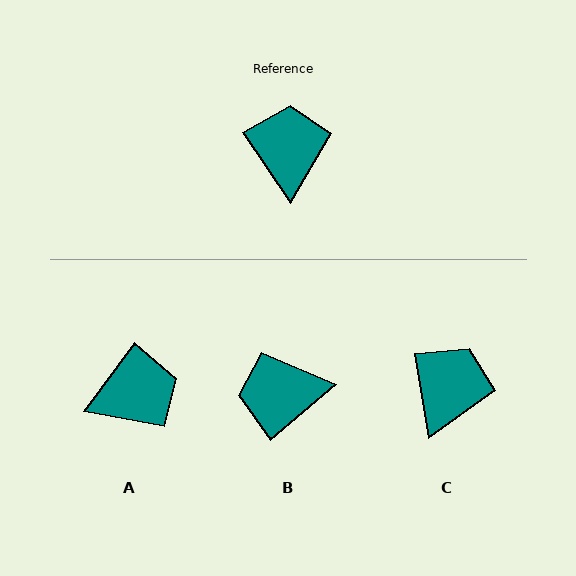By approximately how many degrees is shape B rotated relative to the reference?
Approximately 97 degrees counter-clockwise.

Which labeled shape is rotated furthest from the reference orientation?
B, about 97 degrees away.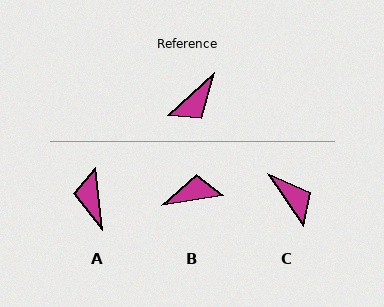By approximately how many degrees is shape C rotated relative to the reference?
Approximately 82 degrees counter-clockwise.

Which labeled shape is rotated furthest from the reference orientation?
B, about 147 degrees away.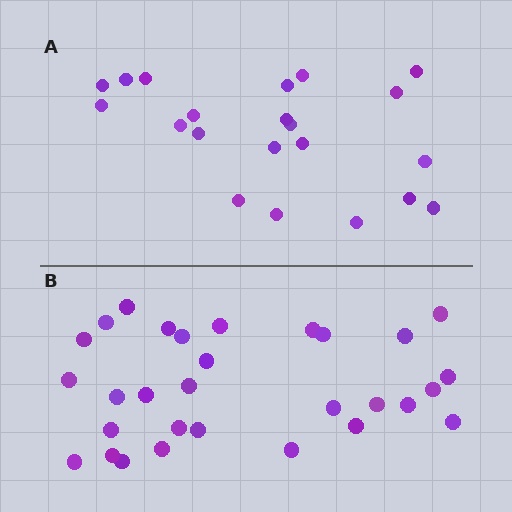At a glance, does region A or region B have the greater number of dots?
Region B (the bottom region) has more dots.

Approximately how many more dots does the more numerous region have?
Region B has roughly 8 or so more dots than region A.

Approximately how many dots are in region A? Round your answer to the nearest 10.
About 20 dots. (The exact count is 21, which rounds to 20.)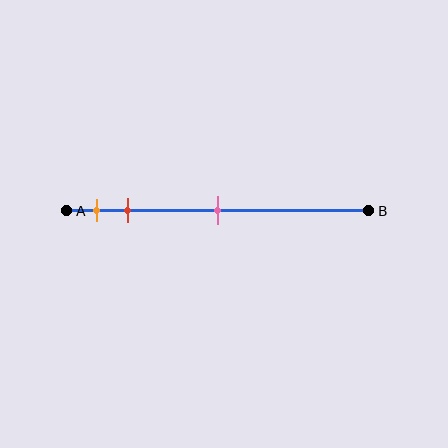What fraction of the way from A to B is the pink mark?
The pink mark is approximately 50% (0.5) of the way from A to B.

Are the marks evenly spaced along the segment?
No, the marks are not evenly spaced.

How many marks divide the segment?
There are 3 marks dividing the segment.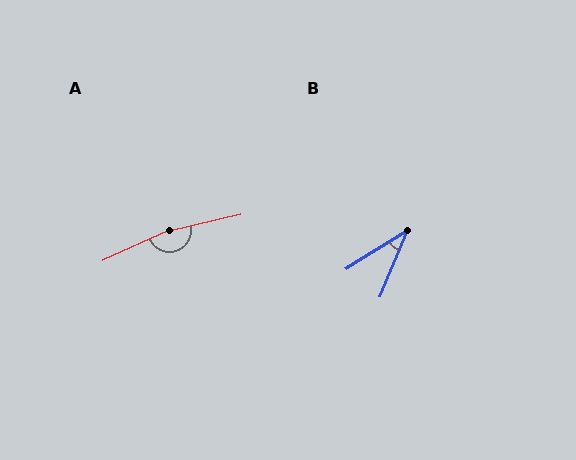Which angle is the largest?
A, at approximately 168 degrees.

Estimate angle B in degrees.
Approximately 35 degrees.